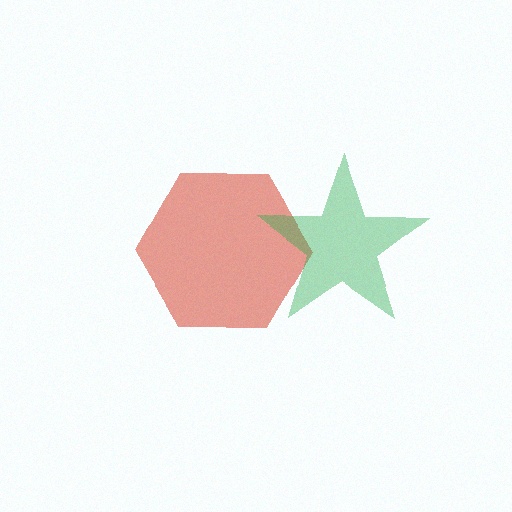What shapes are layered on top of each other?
The layered shapes are: a red hexagon, a green star.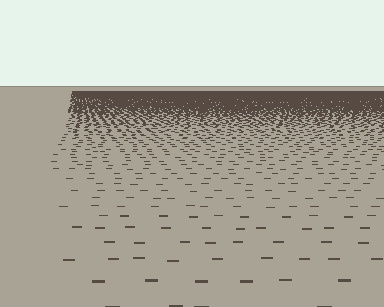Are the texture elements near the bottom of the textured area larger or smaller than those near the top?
Larger. Near the bottom, elements are closer to the viewer and appear at a bigger on-screen size.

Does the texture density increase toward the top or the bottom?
Density increases toward the top.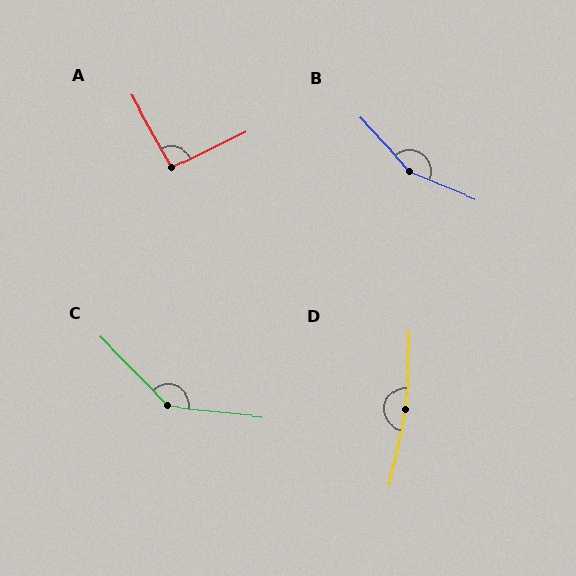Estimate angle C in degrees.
Approximately 141 degrees.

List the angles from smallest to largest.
A (93°), C (141°), B (155°), D (170°).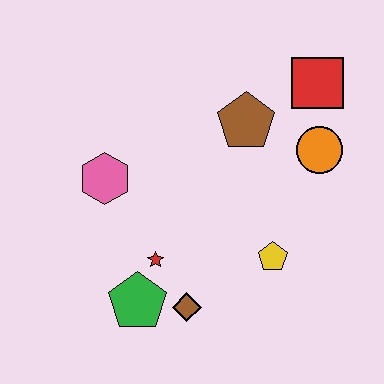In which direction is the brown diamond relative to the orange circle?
The brown diamond is below the orange circle.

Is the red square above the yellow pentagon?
Yes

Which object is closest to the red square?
The orange circle is closest to the red square.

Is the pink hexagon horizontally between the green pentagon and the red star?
No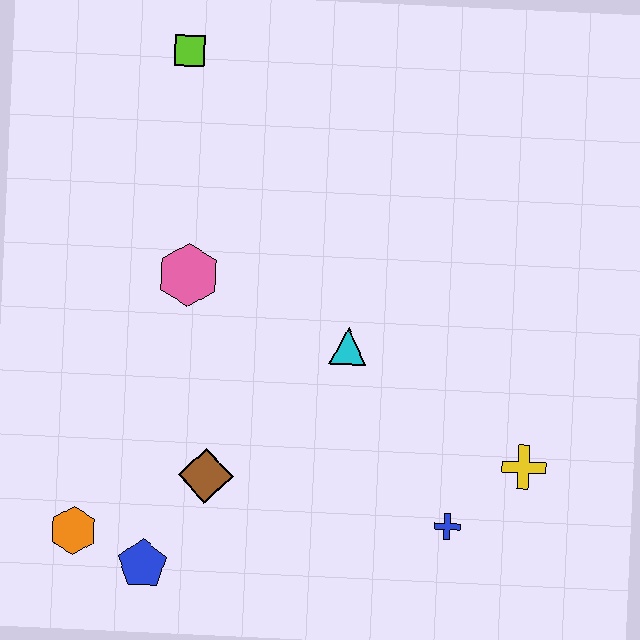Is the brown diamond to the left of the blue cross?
Yes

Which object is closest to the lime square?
The pink hexagon is closest to the lime square.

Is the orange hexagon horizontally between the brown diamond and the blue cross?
No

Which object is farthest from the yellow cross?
The lime square is farthest from the yellow cross.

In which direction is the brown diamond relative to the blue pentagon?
The brown diamond is above the blue pentagon.